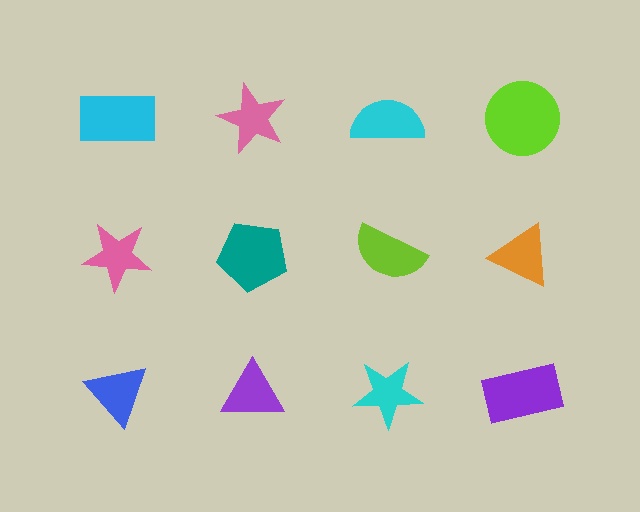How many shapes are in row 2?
4 shapes.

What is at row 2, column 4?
An orange triangle.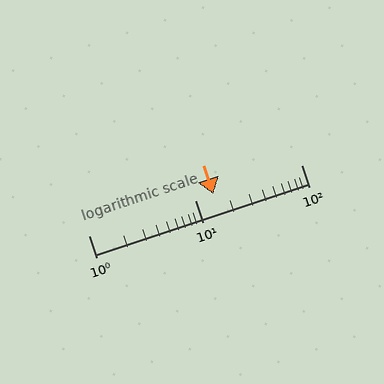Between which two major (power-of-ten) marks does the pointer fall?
The pointer is between 10 and 100.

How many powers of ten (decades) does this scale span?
The scale spans 2 decades, from 1 to 100.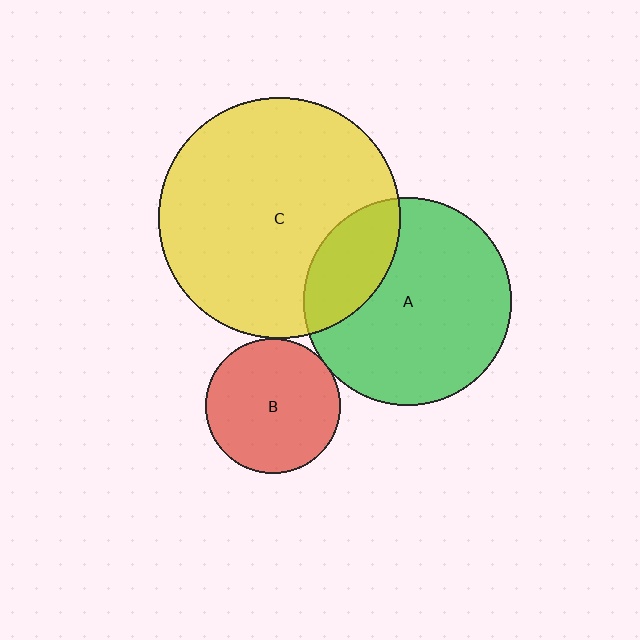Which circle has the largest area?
Circle C (yellow).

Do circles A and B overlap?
Yes.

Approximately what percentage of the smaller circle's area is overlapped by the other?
Approximately 5%.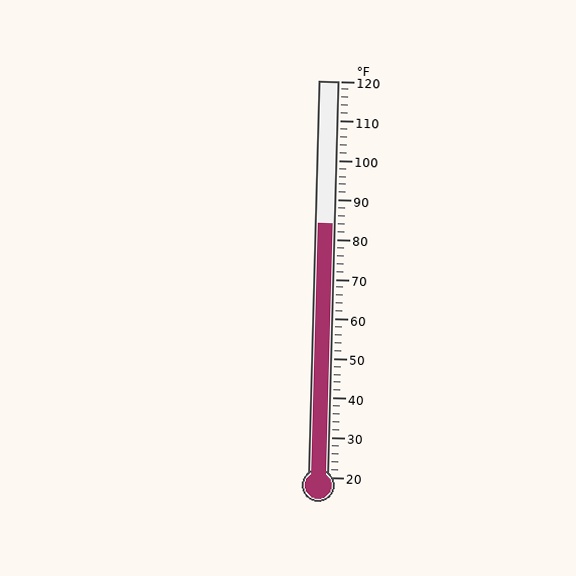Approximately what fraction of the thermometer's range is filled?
The thermometer is filled to approximately 65% of its range.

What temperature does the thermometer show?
The thermometer shows approximately 84°F.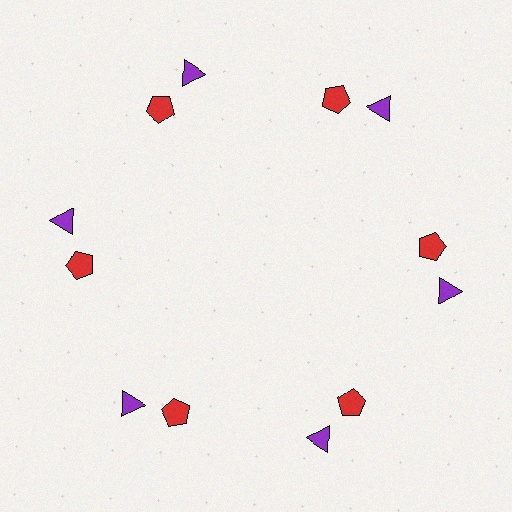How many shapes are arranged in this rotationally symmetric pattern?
There are 12 shapes, arranged in 6 groups of 2.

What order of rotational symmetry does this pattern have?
This pattern has 6-fold rotational symmetry.